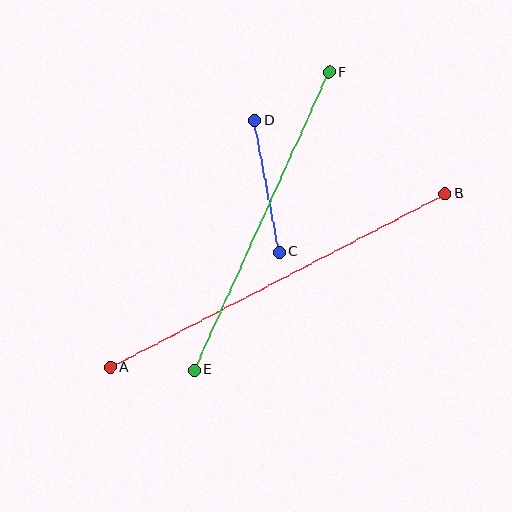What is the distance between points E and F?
The distance is approximately 327 pixels.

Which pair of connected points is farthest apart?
Points A and B are farthest apart.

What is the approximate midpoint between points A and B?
The midpoint is at approximately (278, 281) pixels.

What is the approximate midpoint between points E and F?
The midpoint is at approximately (262, 221) pixels.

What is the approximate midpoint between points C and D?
The midpoint is at approximately (267, 186) pixels.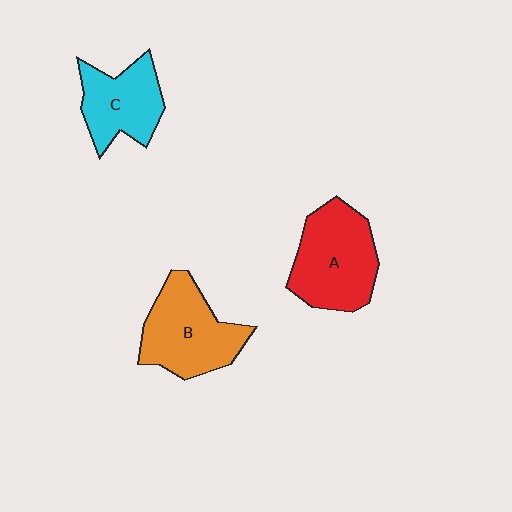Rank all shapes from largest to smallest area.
From largest to smallest: A (red), B (orange), C (cyan).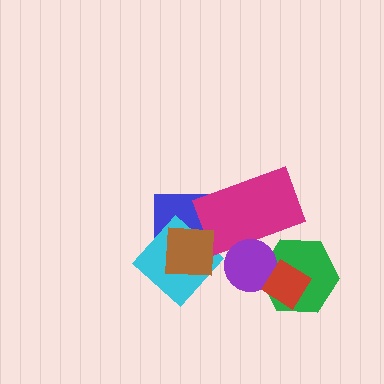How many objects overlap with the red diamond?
2 objects overlap with the red diamond.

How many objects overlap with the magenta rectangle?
3 objects overlap with the magenta rectangle.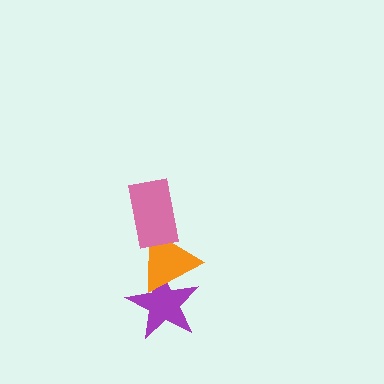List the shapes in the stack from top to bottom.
From top to bottom: the pink rectangle, the orange triangle, the purple star.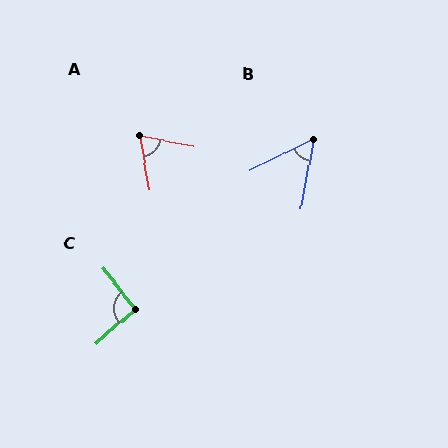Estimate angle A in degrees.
Approximately 69 degrees.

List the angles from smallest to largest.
B (53°), A (69°), C (94°).